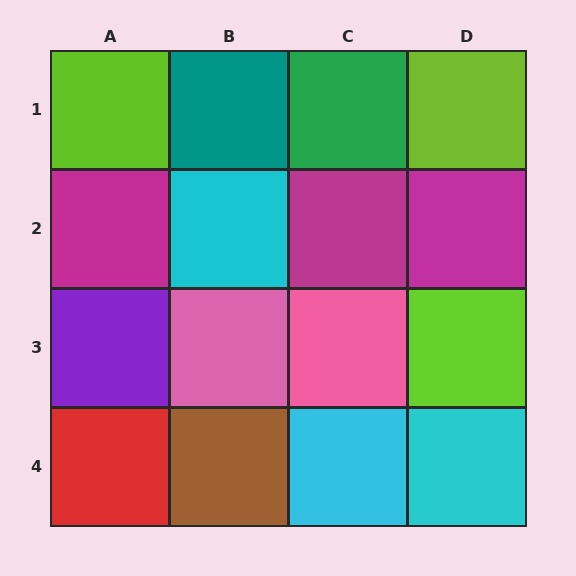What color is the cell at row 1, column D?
Lime.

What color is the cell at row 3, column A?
Purple.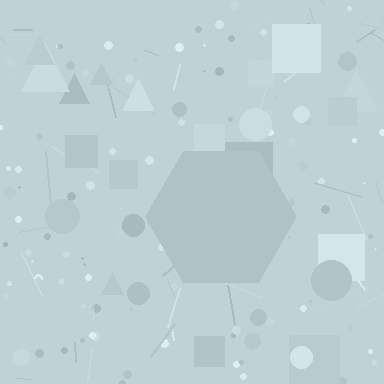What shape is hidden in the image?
A hexagon is hidden in the image.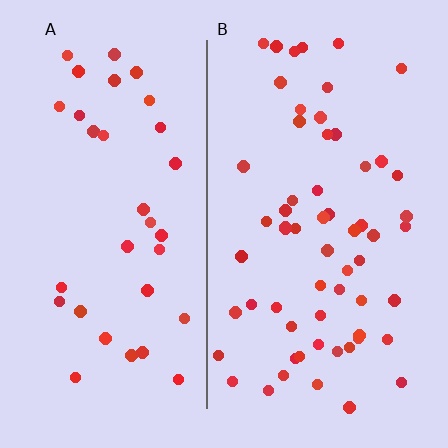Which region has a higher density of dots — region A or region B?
B (the right).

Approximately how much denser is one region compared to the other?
Approximately 1.8× — region B over region A.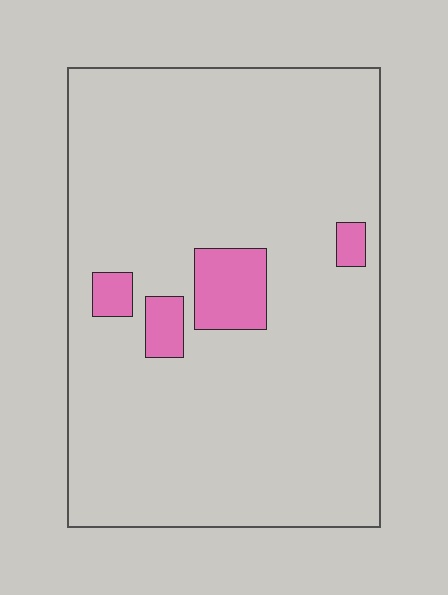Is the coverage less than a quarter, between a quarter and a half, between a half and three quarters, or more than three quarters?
Less than a quarter.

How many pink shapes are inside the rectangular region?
4.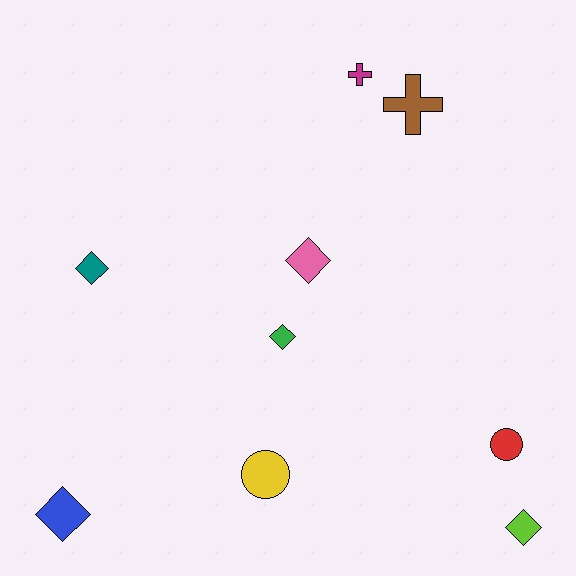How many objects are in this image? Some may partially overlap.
There are 9 objects.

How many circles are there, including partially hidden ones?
There are 2 circles.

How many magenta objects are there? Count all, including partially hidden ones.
There is 1 magenta object.